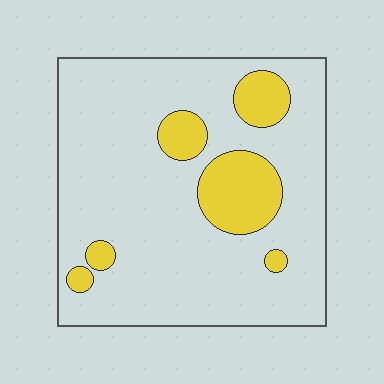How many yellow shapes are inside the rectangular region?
6.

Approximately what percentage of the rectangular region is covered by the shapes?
Approximately 15%.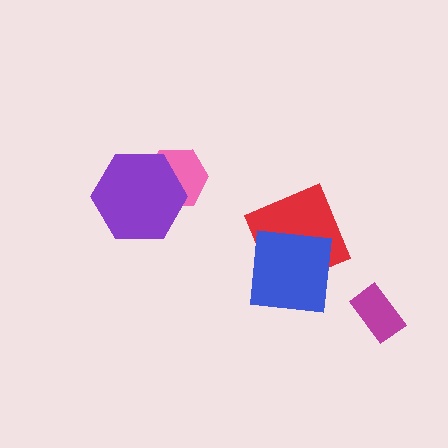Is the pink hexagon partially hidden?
Yes, it is partially covered by another shape.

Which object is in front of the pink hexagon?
The purple hexagon is in front of the pink hexagon.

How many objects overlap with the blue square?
1 object overlaps with the blue square.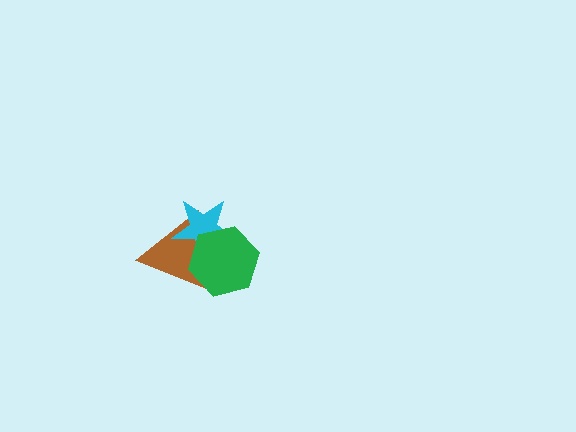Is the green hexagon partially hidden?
No, no other shape covers it.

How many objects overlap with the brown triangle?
2 objects overlap with the brown triangle.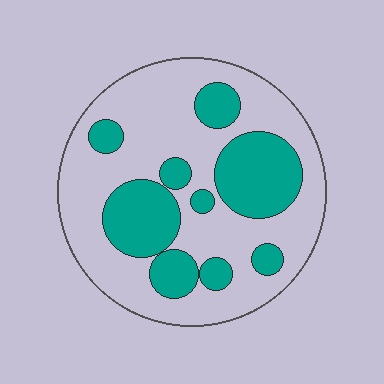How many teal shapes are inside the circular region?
9.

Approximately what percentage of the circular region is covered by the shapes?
Approximately 35%.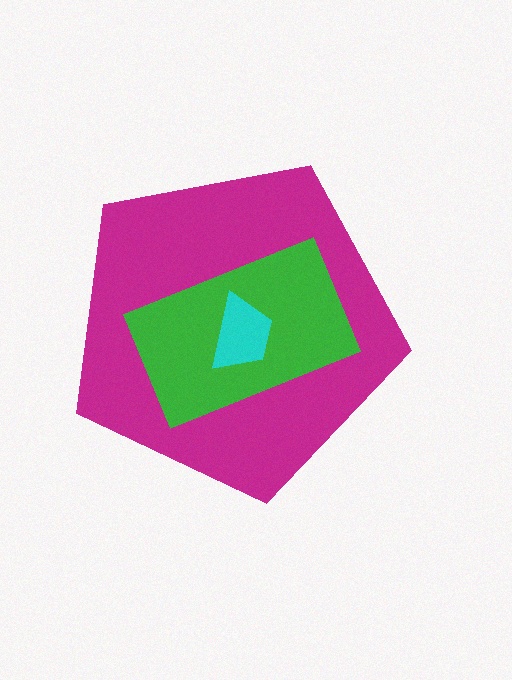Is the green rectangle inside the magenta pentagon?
Yes.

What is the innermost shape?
The cyan trapezoid.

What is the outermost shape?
The magenta pentagon.